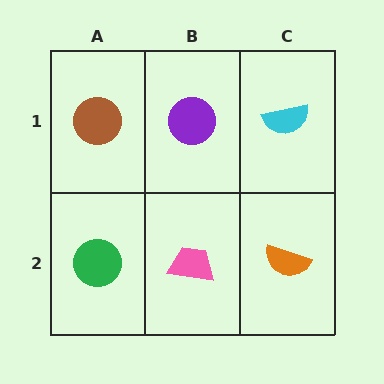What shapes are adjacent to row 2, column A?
A brown circle (row 1, column A), a pink trapezoid (row 2, column B).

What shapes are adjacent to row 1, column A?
A green circle (row 2, column A), a purple circle (row 1, column B).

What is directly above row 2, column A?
A brown circle.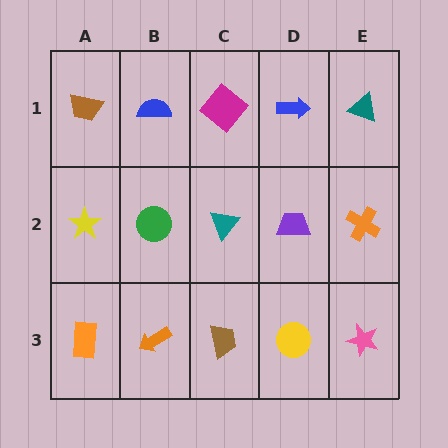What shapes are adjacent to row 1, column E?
An orange cross (row 2, column E), a blue arrow (row 1, column D).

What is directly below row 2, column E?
A pink star.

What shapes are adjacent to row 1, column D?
A purple trapezoid (row 2, column D), a magenta diamond (row 1, column C), a teal triangle (row 1, column E).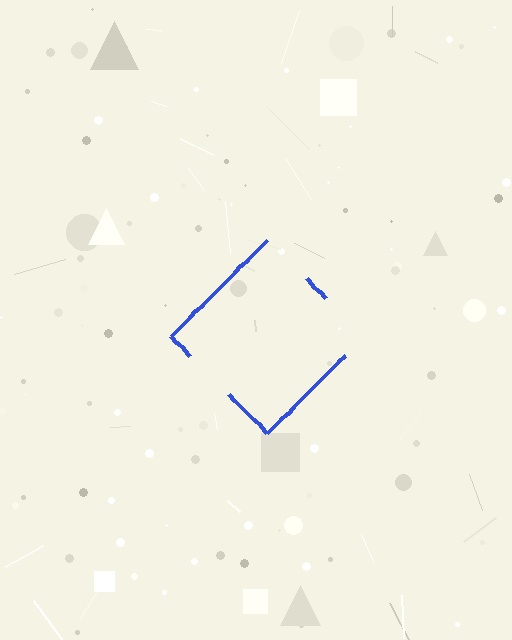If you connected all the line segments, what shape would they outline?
They would outline a diamond.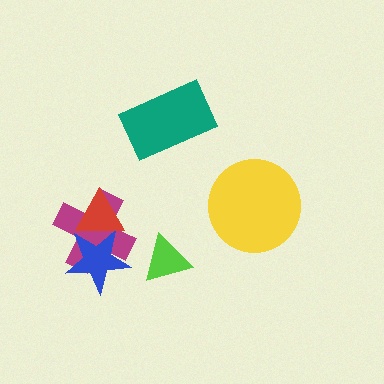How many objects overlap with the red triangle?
2 objects overlap with the red triangle.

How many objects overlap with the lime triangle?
0 objects overlap with the lime triangle.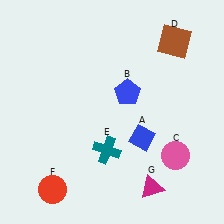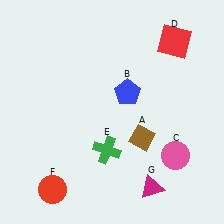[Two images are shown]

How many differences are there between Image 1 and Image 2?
There are 3 differences between the two images.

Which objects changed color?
A changed from blue to brown. D changed from brown to red. E changed from teal to green.